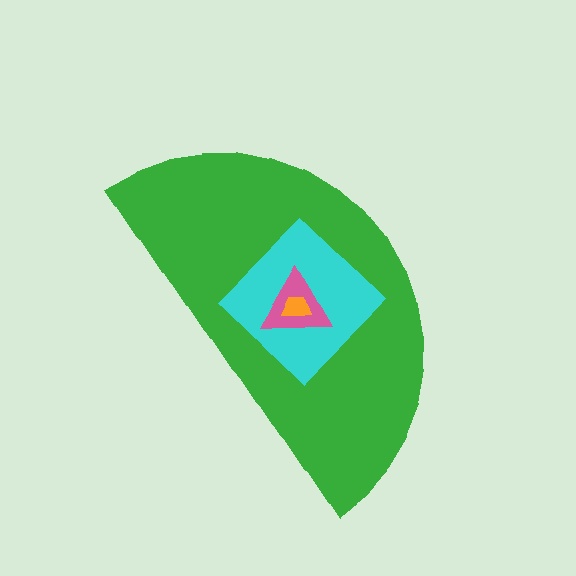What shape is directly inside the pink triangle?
The orange trapezoid.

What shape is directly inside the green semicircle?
The cyan diamond.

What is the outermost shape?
The green semicircle.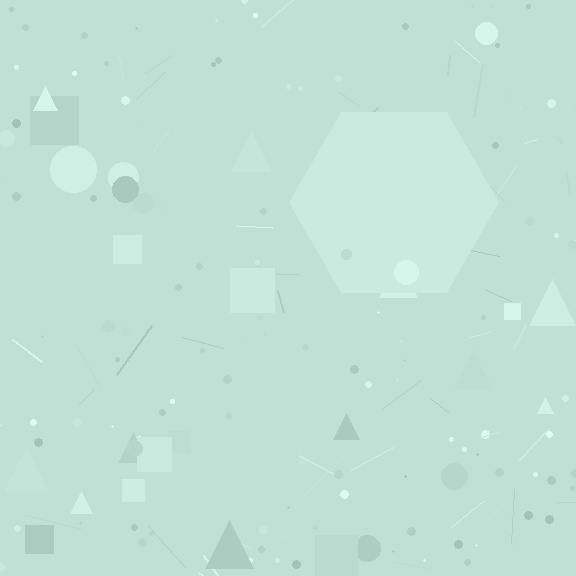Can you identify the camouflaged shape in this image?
The camouflaged shape is a hexagon.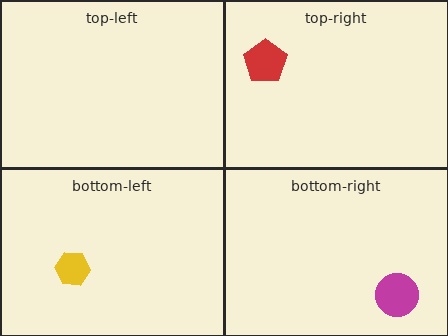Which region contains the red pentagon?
The top-right region.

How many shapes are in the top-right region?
1.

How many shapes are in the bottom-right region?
1.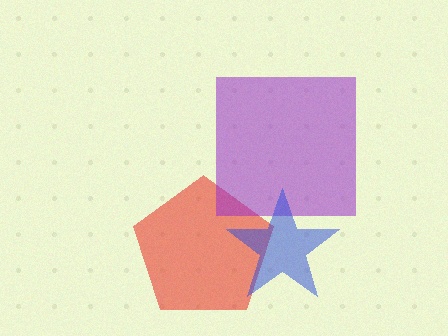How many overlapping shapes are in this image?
There are 3 overlapping shapes in the image.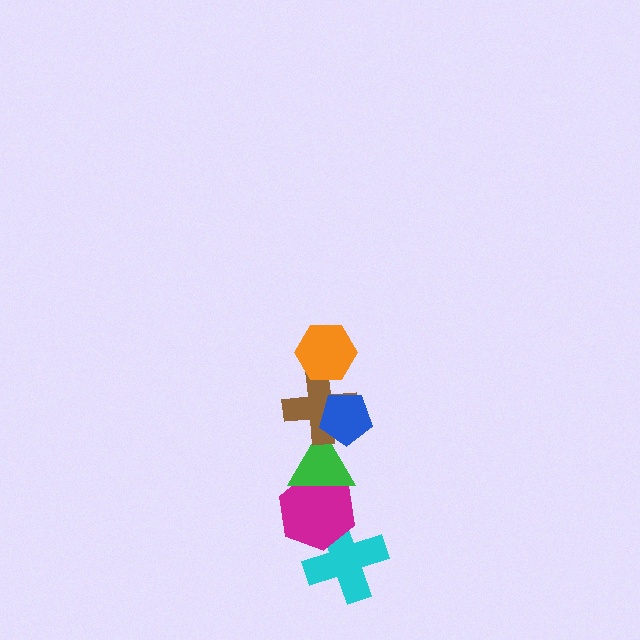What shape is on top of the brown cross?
The blue pentagon is on top of the brown cross.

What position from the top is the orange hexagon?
The orange hexagon is 1st from the top.